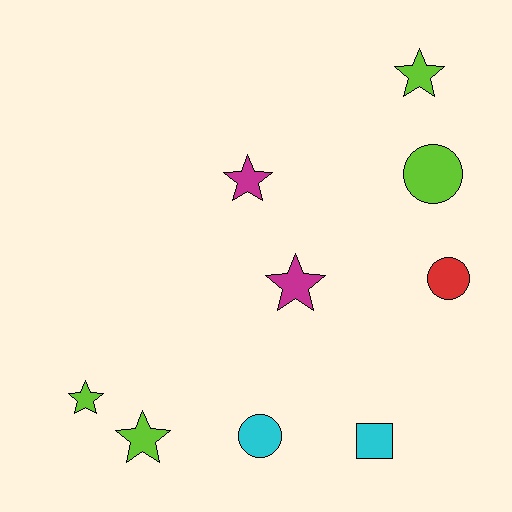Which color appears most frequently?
Lime, with 4 objects.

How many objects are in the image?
There are 9 objects.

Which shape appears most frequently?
Star, with 5 objects.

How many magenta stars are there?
There are 2 magenta stars.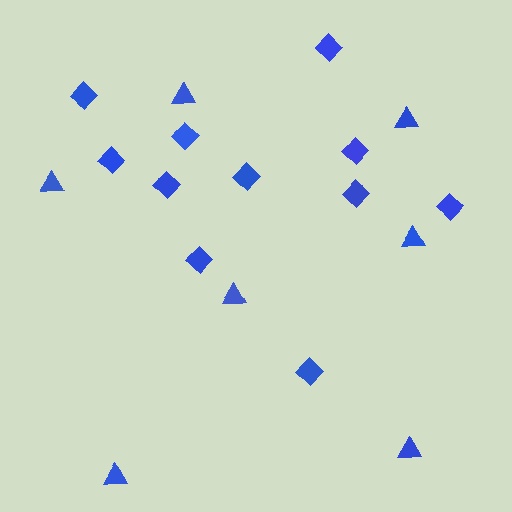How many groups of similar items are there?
There are 2 groups: one group of triangles (7) and one group of diamonds (11).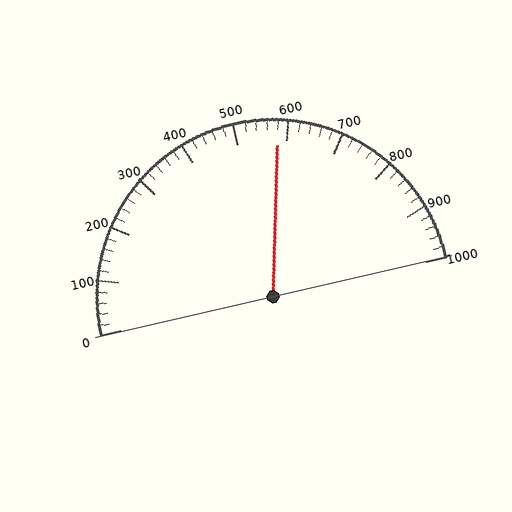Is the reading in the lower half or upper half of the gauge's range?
The reading is in the upper half of the range (0 to 1000).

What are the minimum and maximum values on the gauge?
The gauge ranges from 0 to 1000.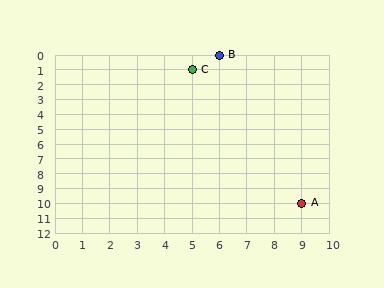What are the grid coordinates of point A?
Point A is at grid coordinates (9, 10).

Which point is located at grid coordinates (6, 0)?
Point B is at (6, 0).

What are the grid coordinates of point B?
Point B is at grid coordinates (6, 0).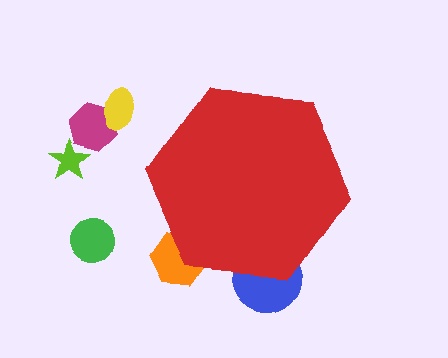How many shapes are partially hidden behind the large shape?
2 shapes are partially hidden.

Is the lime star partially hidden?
No, the lime star is fully visible.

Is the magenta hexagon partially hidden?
No, the magenta hexagon is fully visible.